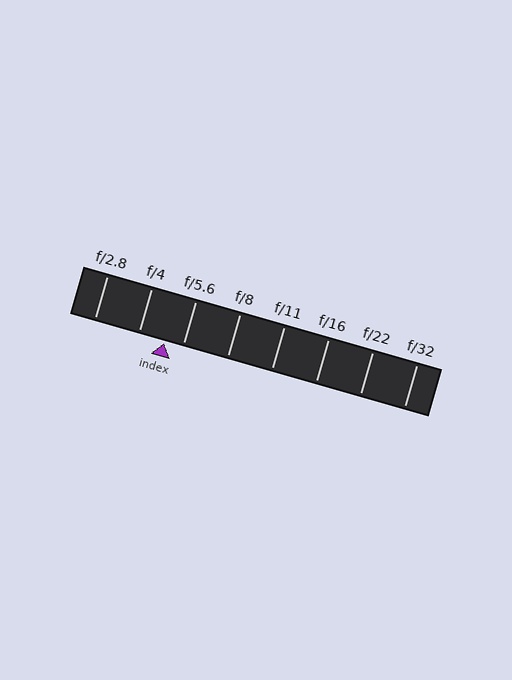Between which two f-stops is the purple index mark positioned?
The index mark is between f/4 and f/5.6.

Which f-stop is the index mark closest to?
The index mark is closest to f/5.6.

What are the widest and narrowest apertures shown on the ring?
The widest aperture shown is f/2.8 and the narrowest is f/32.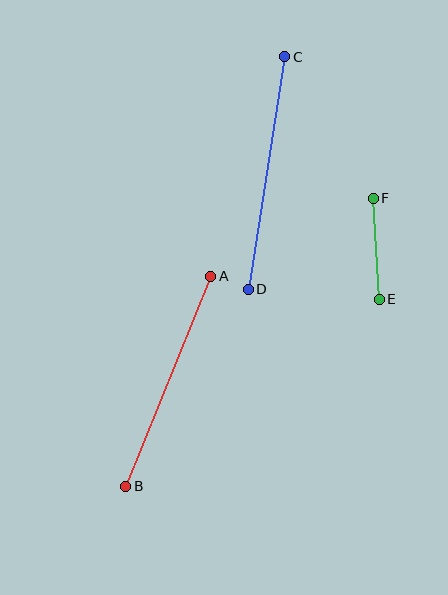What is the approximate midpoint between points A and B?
The midpoint is at approximately (168, 381) pixels.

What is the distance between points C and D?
The distance is approximately 235 pixels.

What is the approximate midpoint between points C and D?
The midpoint is at approximately (266, 173) pixels.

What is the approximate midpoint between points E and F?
The midpoint is at approximately (376, 249) pixels.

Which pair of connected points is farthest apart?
Points C and D are farthest apart.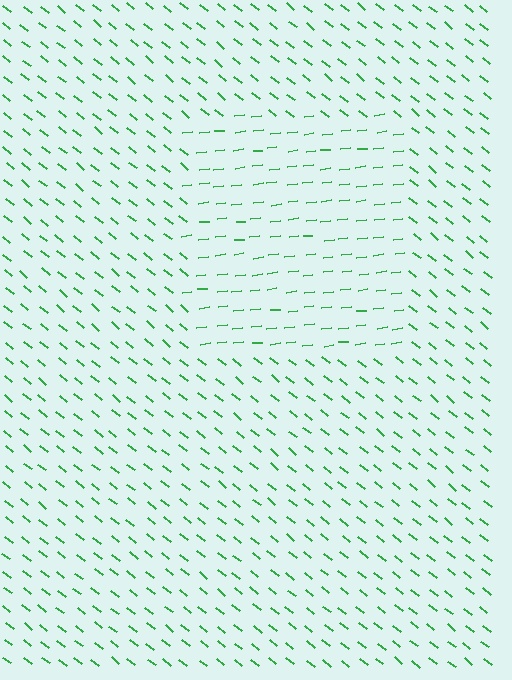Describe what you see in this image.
The image is filled with small green line segments. A rectangle region in the image has lines oriented differently from the surrounding lines, creating a visible texture boundary.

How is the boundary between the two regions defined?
The boundary is defined purely by a change in line orientation (approximately 45 degrees difference). All lines are the same color and thickness.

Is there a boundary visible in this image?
Yes, there is a texture boundary formed by a change in line orientation.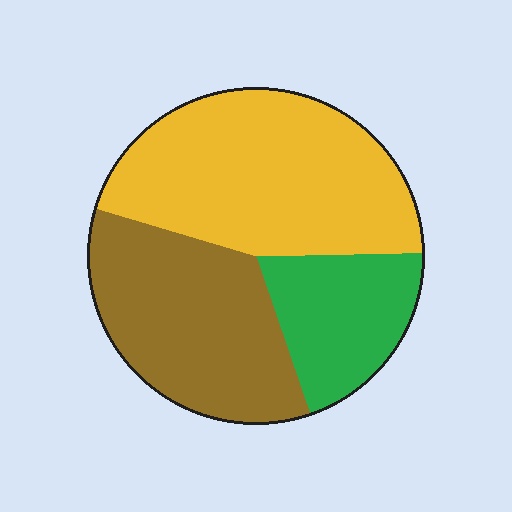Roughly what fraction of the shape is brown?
Brown covers roughly 35% of the shape.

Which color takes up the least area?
Green, at roughly 20%.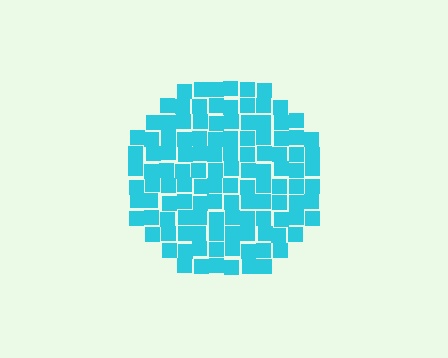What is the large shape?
The large shape is a circle.